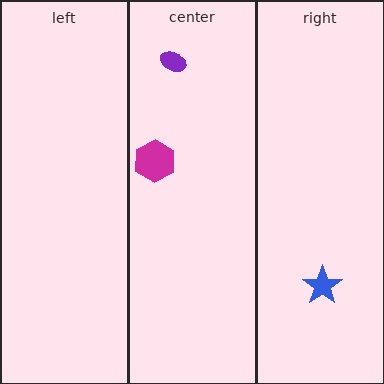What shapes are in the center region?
The magenta hexagon, the purple ellipse.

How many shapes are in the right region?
1.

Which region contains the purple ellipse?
The center region.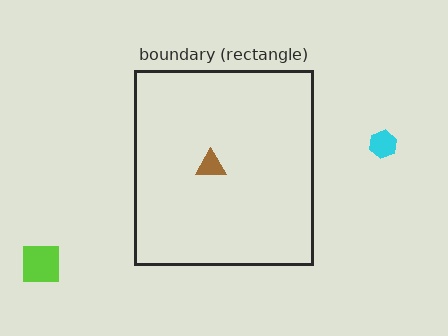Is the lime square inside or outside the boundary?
Outside.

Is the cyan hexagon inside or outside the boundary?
Outside.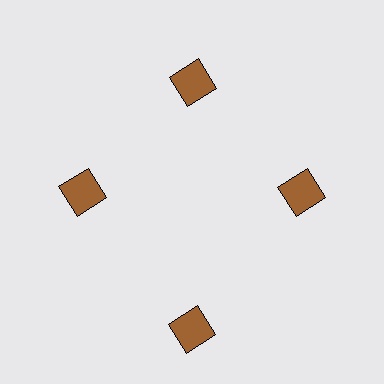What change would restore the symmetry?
The symmetry would be restored by moving it inward, back onto the ring so that all 4 diamonds sit at equal angles and equal distance from the center.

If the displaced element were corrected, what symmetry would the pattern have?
It would have 4-fold rotational symmetry — the pattern would map onto itself every 90 degrees.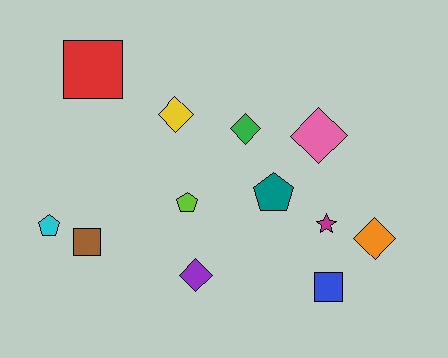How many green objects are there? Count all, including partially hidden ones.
There is 1 green object.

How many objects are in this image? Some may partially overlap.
There are 12 objects.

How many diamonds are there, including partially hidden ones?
There are 5 diamonds.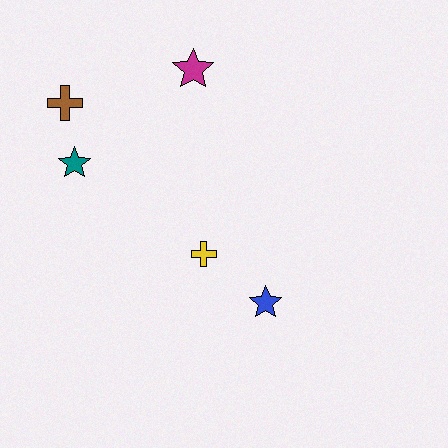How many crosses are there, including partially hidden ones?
There are 2 crosses.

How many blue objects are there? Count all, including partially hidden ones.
There is 1 blue object.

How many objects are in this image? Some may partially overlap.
There are 5 objects.